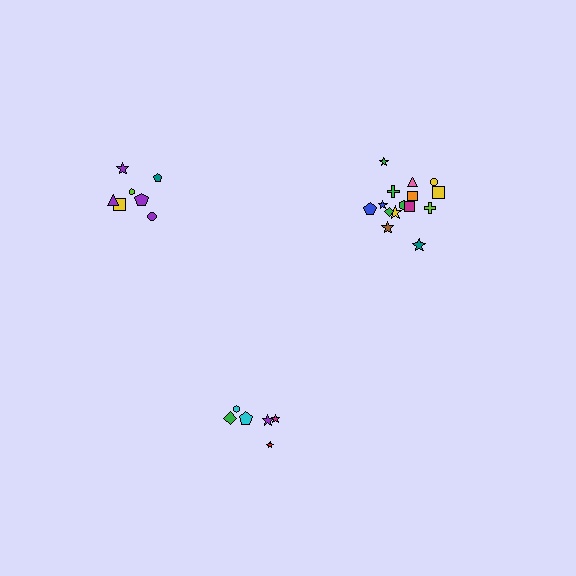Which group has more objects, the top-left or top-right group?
The top-right group.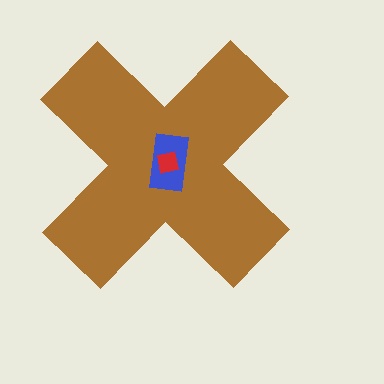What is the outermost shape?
The brown cross.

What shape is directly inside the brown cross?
The blue rectangle.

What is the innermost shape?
The red square.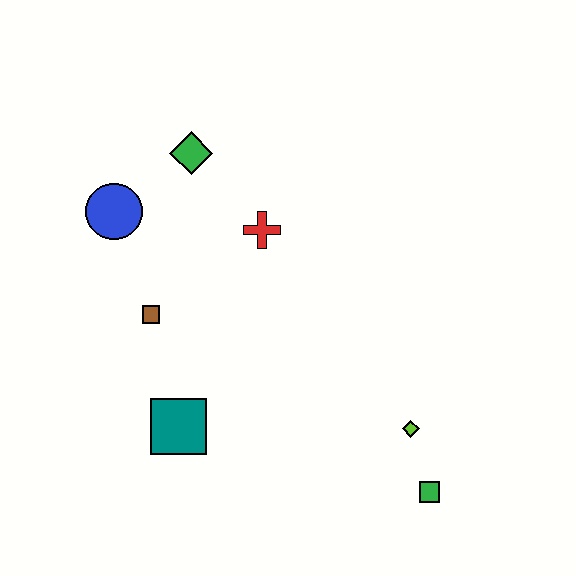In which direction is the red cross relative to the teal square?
The red cross is above the teal square.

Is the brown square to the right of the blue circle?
Yes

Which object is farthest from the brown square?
The green square is farthest from the brown square.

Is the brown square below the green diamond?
Yes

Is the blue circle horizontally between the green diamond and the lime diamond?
No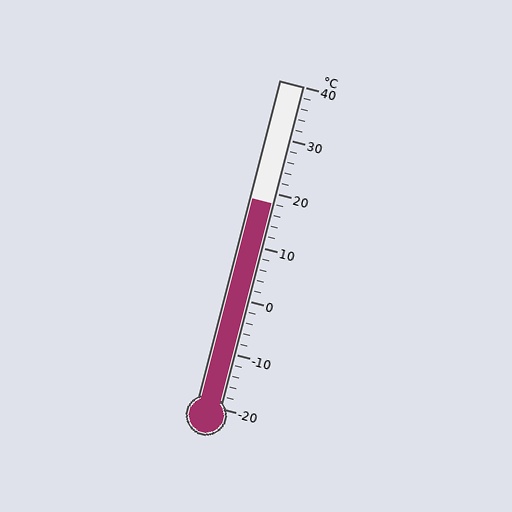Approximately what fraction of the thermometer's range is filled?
The thermometer is filled to approximately 65% of its range.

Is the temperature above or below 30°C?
The temperature is below 30°C.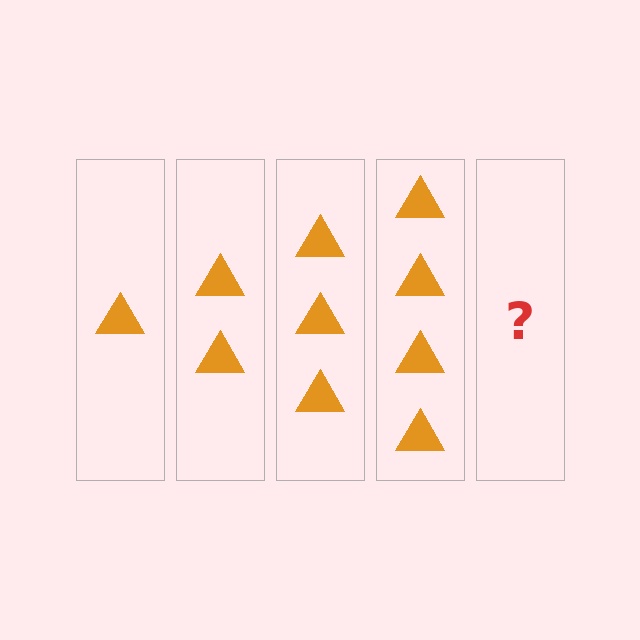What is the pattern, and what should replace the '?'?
The pattern is that each step adds one more triangle. The '?' should be 5 triangles.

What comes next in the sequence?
The next element should be 5 triangles.